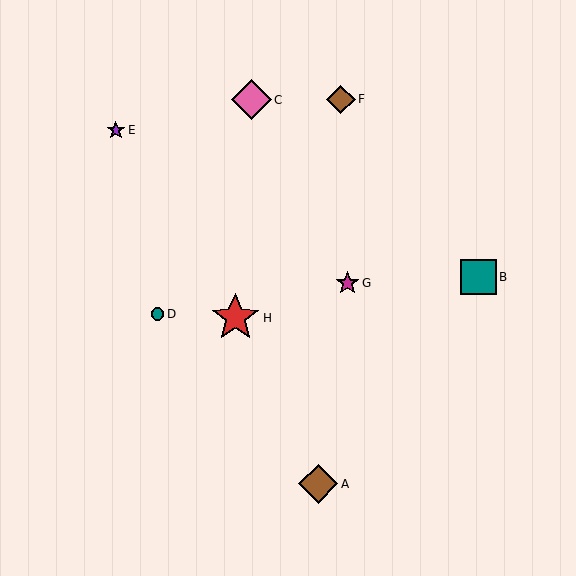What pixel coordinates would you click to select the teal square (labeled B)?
Click at (478, 277) to select the teal square B.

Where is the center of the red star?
The center of the red star is at (235, 318).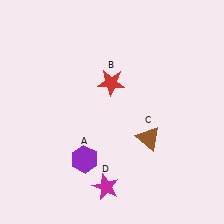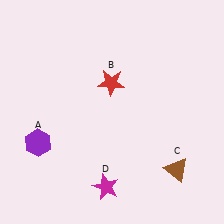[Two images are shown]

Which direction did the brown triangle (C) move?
The brown triangle (C) moved down.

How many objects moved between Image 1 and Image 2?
2 objects moved between the two images.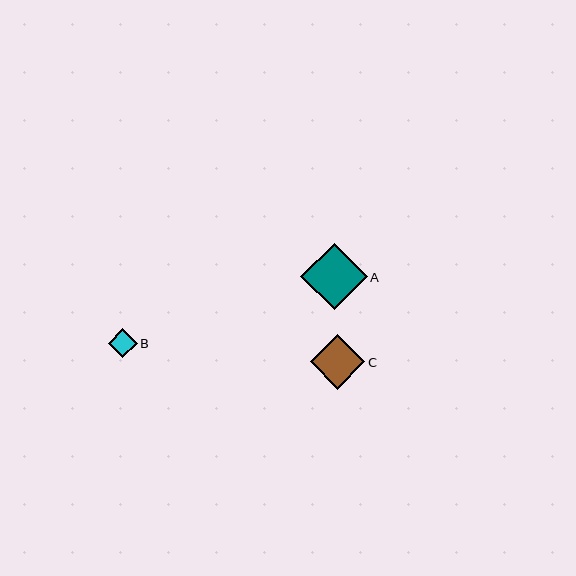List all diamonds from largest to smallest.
From largest to smallest: A, C, B.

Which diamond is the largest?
Diamond A is the largest with a size of approximately 66 pixels.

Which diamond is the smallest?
Diamond B is the smallest with a size of approximately 29 pixels.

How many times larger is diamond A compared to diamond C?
Diamond A is approximately 1.2 times the size of diamond C.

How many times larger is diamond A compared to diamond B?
Diamond A is approximately 2.3 times the size of diamond B.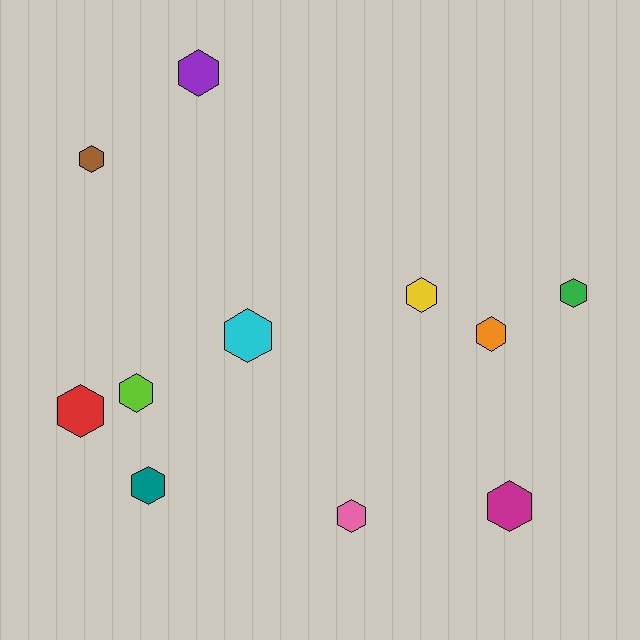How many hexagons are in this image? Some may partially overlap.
There are 11 hexagons.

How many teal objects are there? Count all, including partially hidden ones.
There is 1 teal object.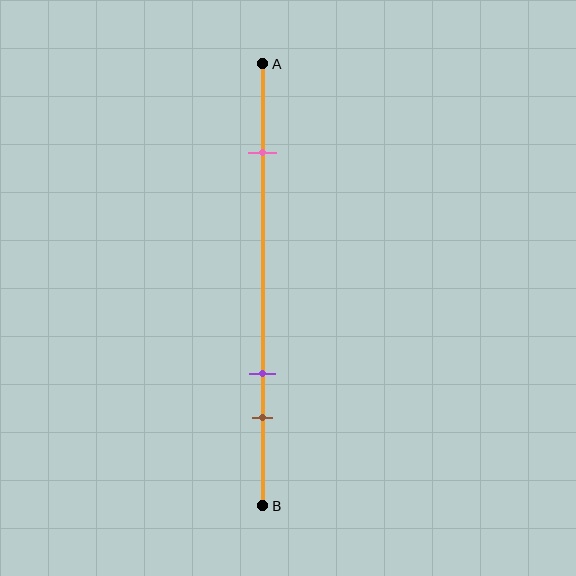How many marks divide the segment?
There are 3 marks dividing the segment.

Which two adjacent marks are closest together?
The purple and brown marks are the closest adjacent pair.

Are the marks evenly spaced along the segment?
No, the marks are not evenly spaced.